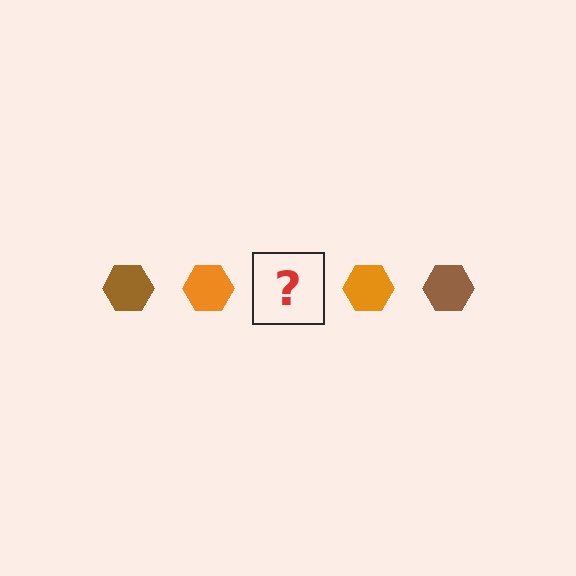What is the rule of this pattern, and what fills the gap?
The rule is that the pattern cycles through brown, orange hexagons. The gap should be filled with a brown hexagon.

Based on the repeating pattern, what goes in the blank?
The blank should be a brown hexagon.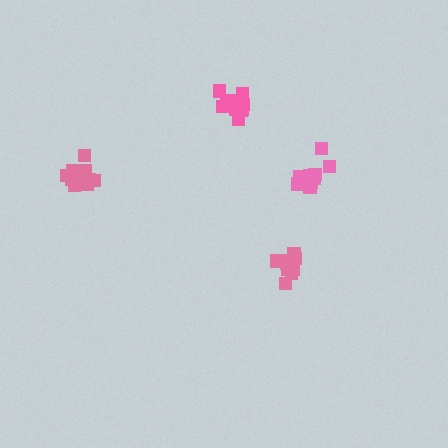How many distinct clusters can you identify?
There are 4 distinct clusters.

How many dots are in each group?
Group 1: 12 dots, Group 2: 10 dots, Group 3: 12 dots, Group 4: 12 dots (46 total).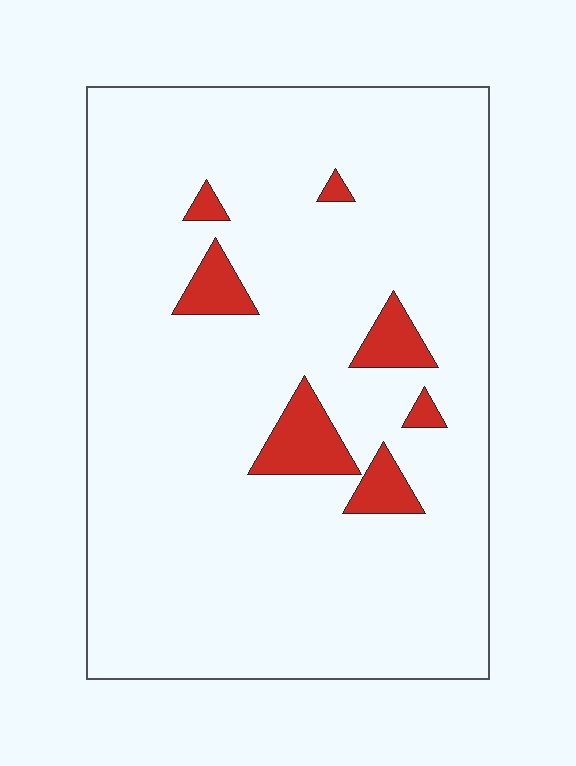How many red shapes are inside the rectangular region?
7.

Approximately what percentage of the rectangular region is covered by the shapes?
Approximately 10%.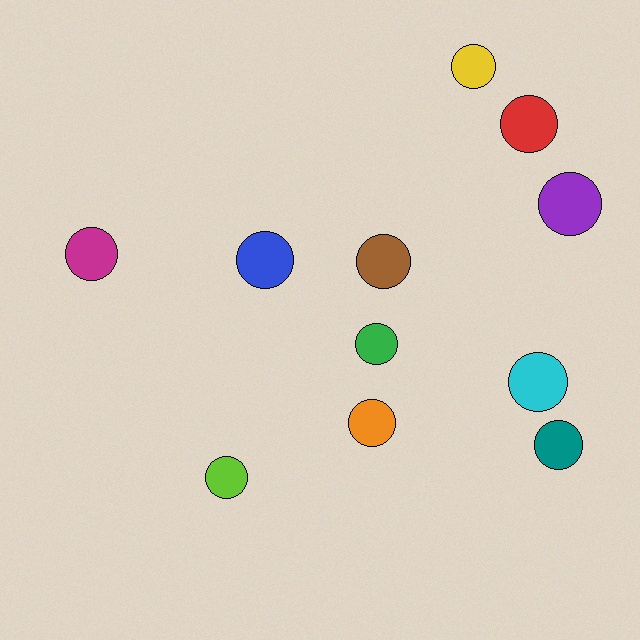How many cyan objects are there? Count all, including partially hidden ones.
There is 1 cyan object.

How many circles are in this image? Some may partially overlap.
There are 11 circles.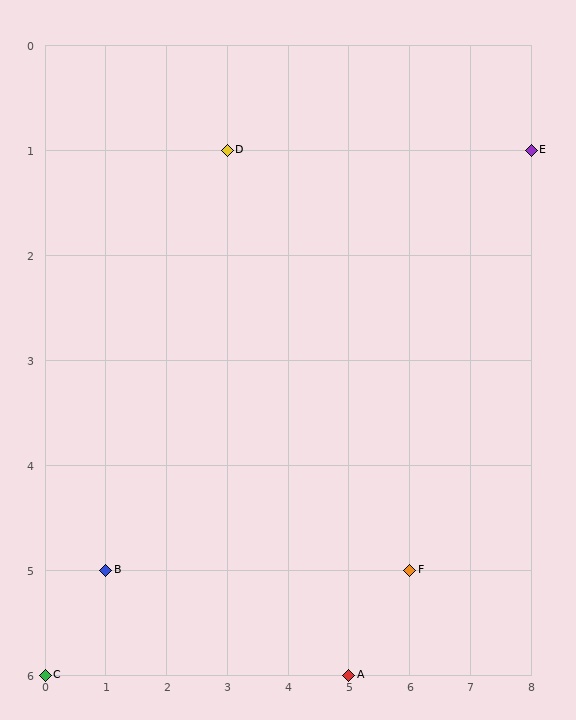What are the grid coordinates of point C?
Point C is at grid coordinates (0, 6).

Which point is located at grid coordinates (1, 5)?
Point B is at (1, 5).